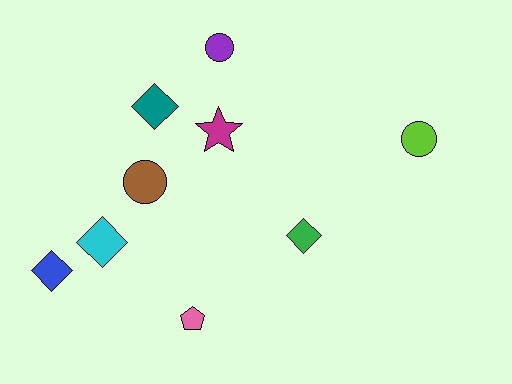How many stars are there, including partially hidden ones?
There is 1 star.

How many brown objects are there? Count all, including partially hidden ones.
There is 1 brown object.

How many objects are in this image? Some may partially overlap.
There are 9 objects.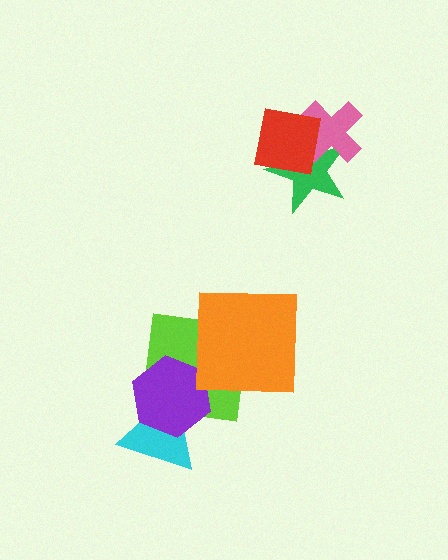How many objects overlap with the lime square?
3 objects overlap with the lime square.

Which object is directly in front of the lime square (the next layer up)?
The purple hexagon is directly in front of the lime square.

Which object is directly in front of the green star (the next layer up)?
The pink cross is directly in front of the green star.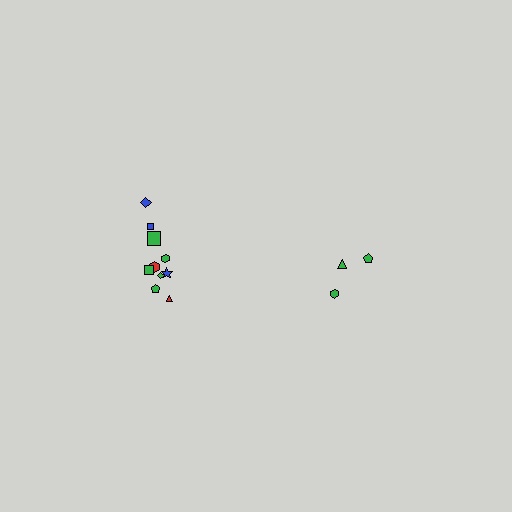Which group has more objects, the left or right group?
The left group.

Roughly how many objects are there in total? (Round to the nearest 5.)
Roughly 15 objects in total.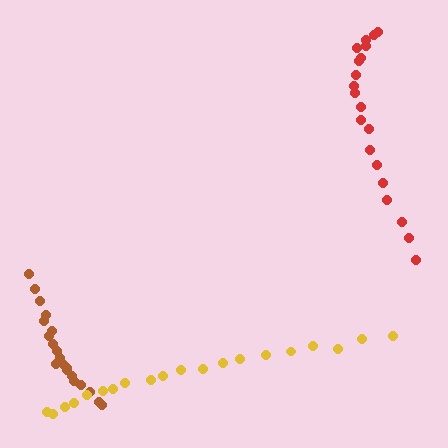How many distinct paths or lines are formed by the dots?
There are 3 distinct paths.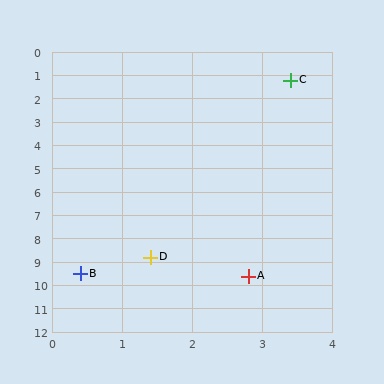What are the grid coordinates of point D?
Point D is at approximately (1.4, 8.8).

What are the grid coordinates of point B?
Point B is at approximately (0.4, 9.5).